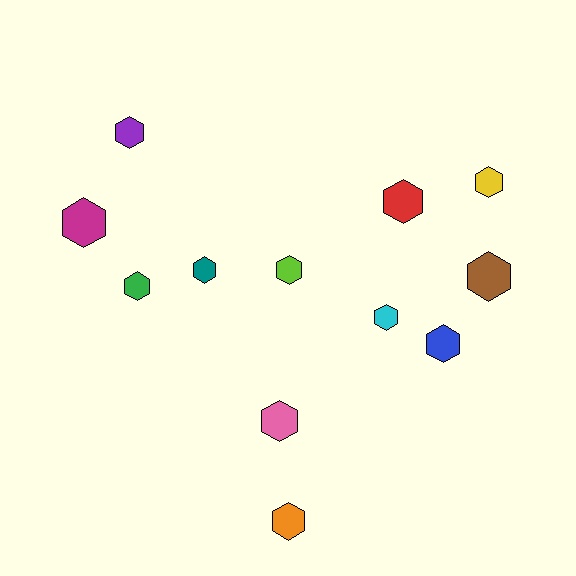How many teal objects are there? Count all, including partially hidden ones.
There is 1 teal object.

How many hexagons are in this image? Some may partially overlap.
There are 12 hexagons.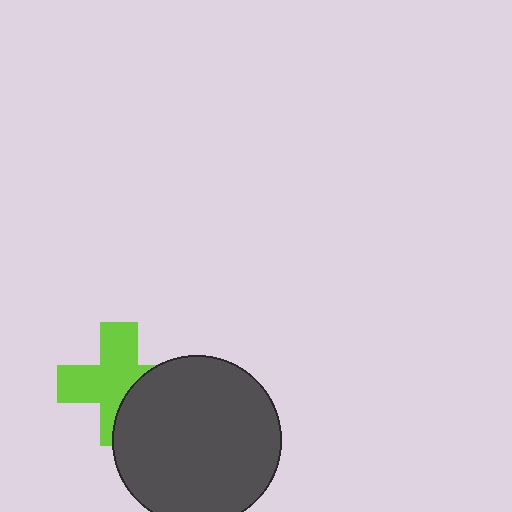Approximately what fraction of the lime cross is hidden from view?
Roughly 34% of the lime cross is hidden behind the dark gray circle.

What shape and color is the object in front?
The object in front is a dark gray circle.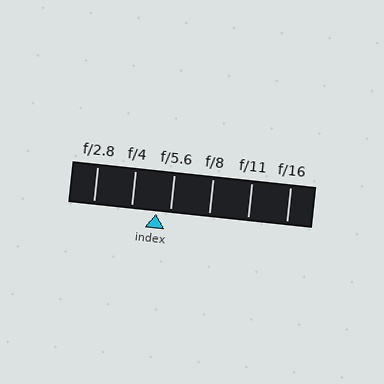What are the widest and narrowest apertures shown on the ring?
The widest aperture shown is f/2.8 and the narrowest is f/16.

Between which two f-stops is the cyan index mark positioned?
The index mark is between f/4 and f/5.6.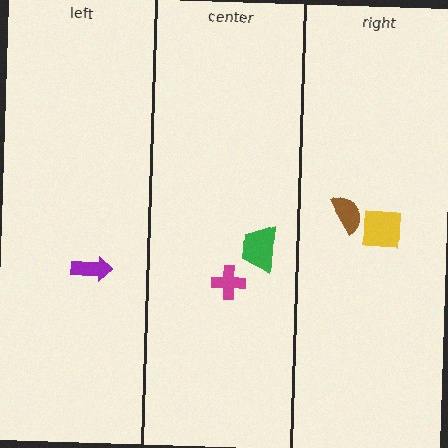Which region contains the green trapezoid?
The center region.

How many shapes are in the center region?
2.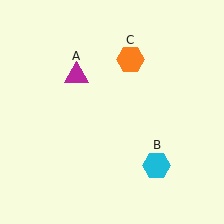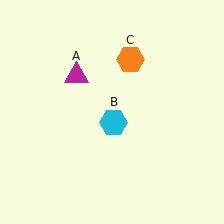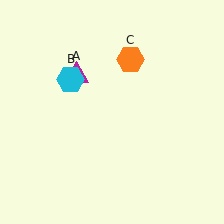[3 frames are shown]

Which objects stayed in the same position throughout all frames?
Magenta triangle (object A) and orange hexagon (object C) remained stationary.